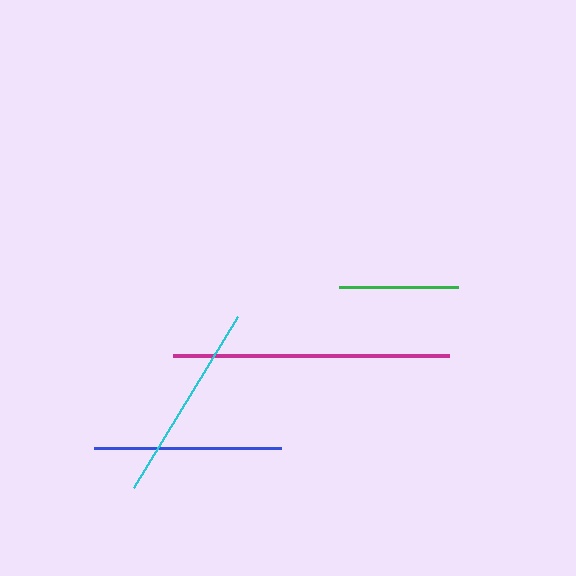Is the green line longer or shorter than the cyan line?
The cyan line is longer than the green line.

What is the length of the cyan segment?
The cyan segment is approximately 201 pixels long.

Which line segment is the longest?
The magenta line is the longest at approximately 276 pixels.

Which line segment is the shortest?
The green line is the shortest at approximately 119 pixels.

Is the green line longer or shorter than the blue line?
The blue line is longer than the green line.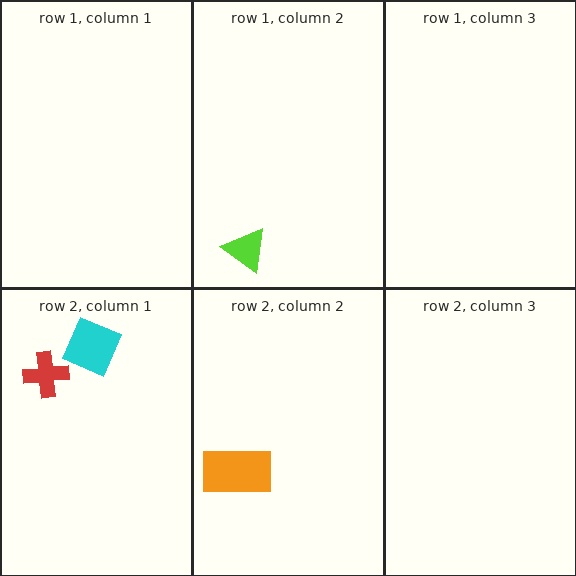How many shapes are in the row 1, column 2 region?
1.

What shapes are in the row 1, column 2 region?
The lime triangle.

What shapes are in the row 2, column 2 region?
The orange rectangle.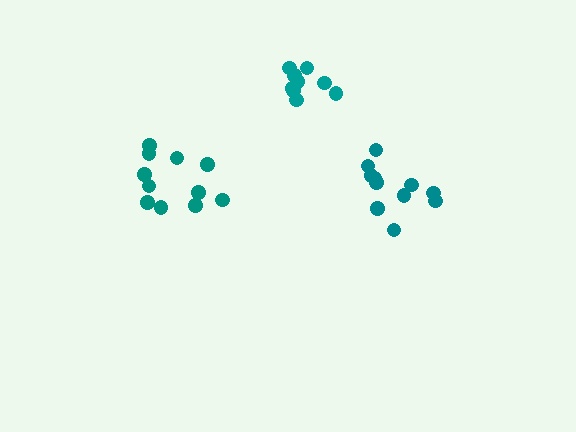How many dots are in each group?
Group 1: 9 dots, Group 2: 11 dots, Group 3: 12 dots (32 total).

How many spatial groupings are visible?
There are 3 spatial groupings.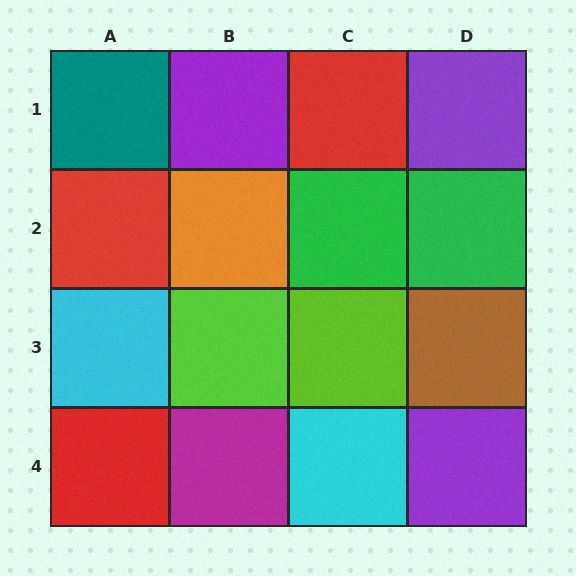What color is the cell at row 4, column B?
Magenta.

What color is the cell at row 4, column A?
Red.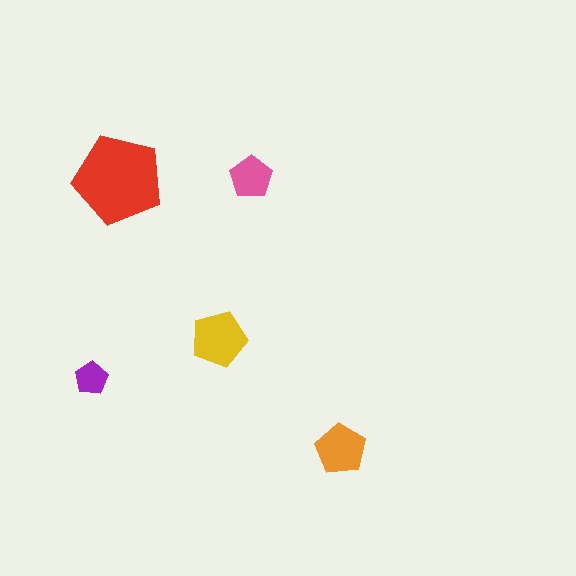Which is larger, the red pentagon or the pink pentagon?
The red one.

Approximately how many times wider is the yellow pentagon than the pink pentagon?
About 1.5 times wider.